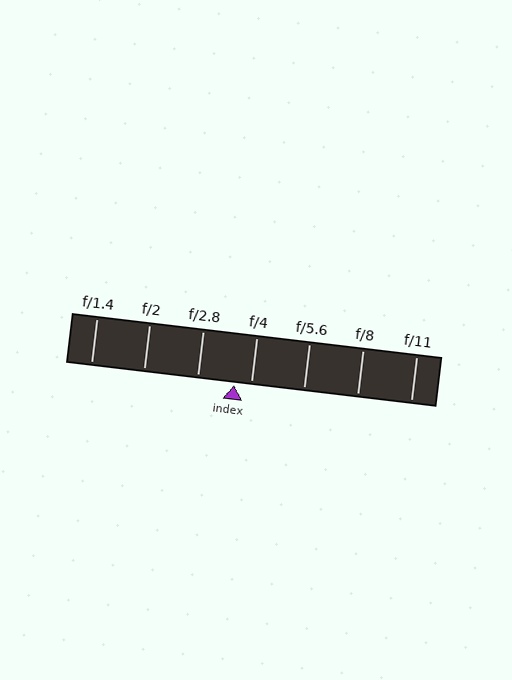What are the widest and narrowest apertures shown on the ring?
The widest aperture shown is f/1.4 and the narrowest is f/11.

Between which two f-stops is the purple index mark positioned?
The index mark is between f/2.8 and f/4.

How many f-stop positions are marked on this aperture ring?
There are 7 f-stop positions marked.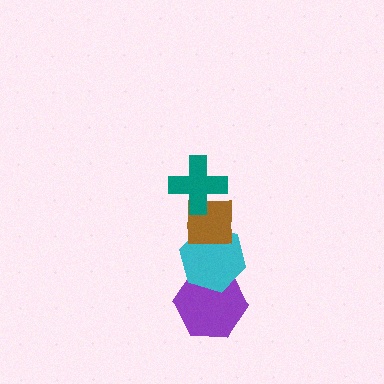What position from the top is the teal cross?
The teal cross is 1st from the top.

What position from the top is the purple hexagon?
The purple hexagon is 4th from the top.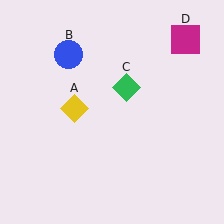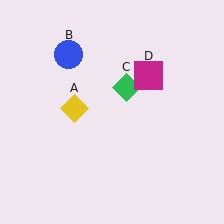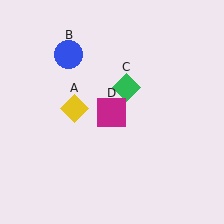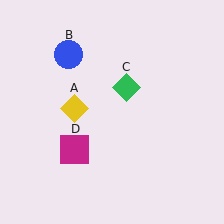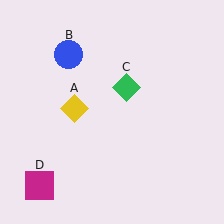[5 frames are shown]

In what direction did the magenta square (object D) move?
The magenta square (object D) moved down and to the left.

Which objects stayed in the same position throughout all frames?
Yellow diamond (object A) and blue circle (object B) and green diamond (object C) remained stationary.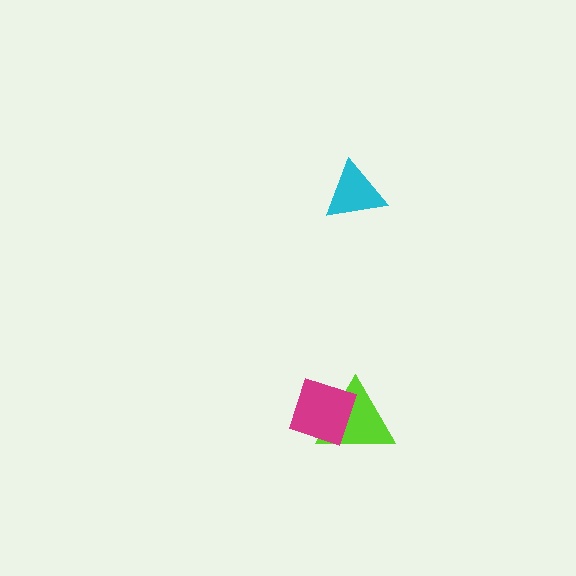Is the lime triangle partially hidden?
Yes, it is partially covered by another shape.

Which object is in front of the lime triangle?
The magenta diamond is in front of the lime triangle.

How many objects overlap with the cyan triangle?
0 objects overlap with the cyan triangle.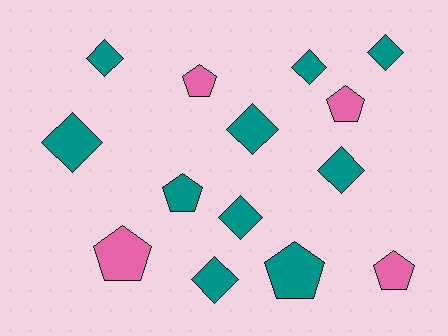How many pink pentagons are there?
There are 4 pink pentagons.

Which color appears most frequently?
Teal, with 10 objects.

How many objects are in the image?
There are 14 objects.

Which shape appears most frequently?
Diamond, with 8 objects.